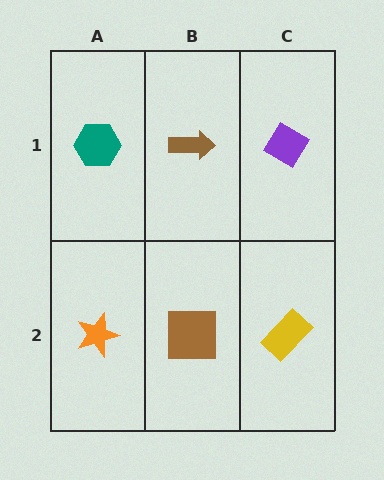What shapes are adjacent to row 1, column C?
A yellow rectangle (row 2, column C), a brown arrow (row 1, column B).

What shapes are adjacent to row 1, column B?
A brown square (row 2, column B), a teal hexagon (row 1, column A), a purple diamond (row 1, column C).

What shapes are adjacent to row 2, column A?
A teal hexagon (row 1, column A), a brown square (row 2, column B).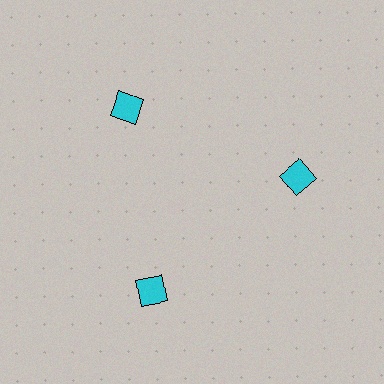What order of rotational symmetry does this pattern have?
This pattern has 3-fold rotational symmetry.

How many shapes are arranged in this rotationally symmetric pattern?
There are 3 shapes, arranged in 3 groups of 1.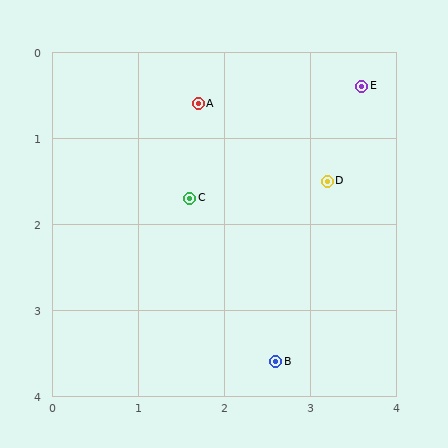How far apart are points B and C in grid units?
Points B and C are about 2.1 grid units apart.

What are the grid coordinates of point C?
Point C is at approximately (1.6, 1.7).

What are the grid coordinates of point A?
Point A is at approximately (1.7, 0.6).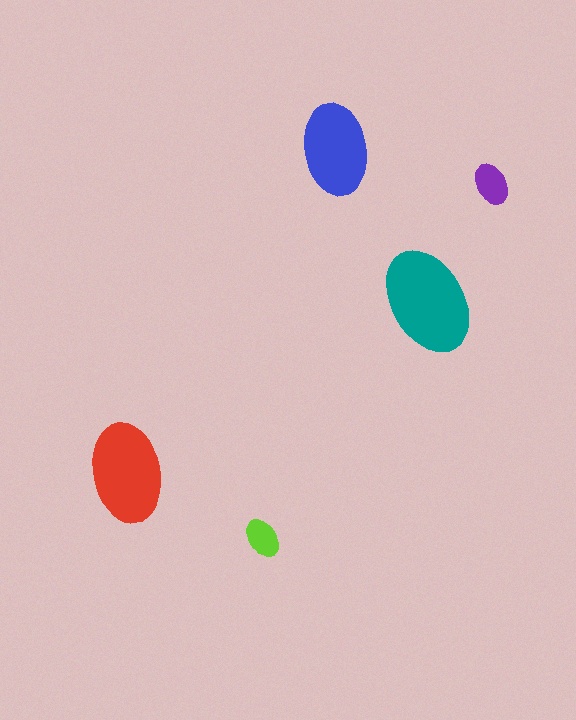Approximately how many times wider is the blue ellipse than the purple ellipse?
About 2 times wider.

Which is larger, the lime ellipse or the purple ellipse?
The purple one.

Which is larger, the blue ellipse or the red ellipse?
The red one.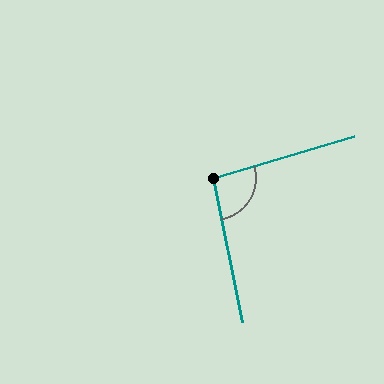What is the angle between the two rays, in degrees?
Approximately 95 degrees.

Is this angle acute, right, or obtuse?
It is obtuse.